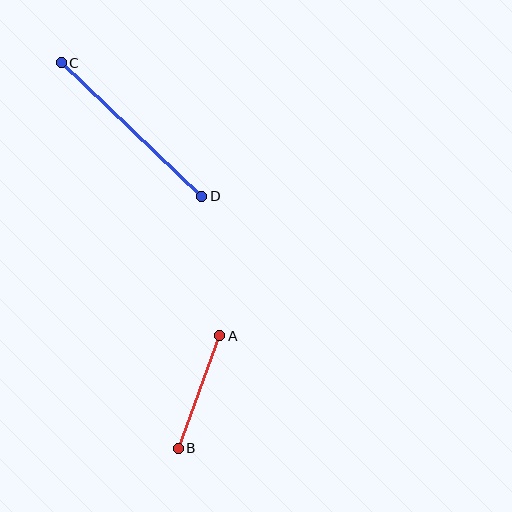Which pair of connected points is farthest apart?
Points C and D are farthest apart.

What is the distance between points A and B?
The distance is approximately 120 pixels.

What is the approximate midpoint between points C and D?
The midpoint is at approximately (131, 129) pixels.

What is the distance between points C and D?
The distance is approximately 193 pixels.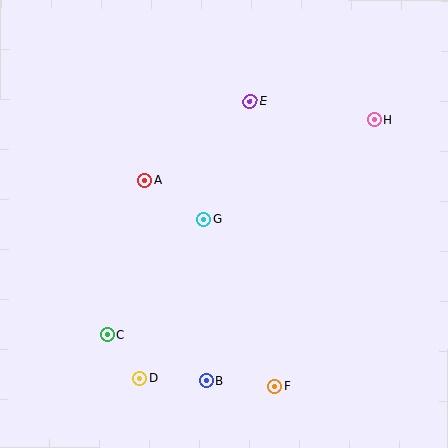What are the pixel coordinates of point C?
Point C is at (107, 334).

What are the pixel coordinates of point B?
Point B is at (207, 381).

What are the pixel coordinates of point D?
Point D is at (140, 378).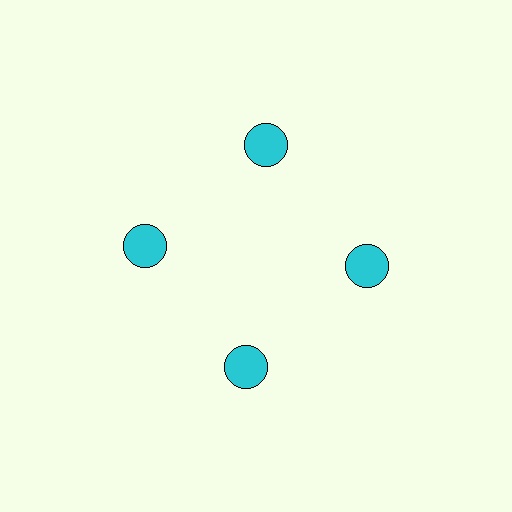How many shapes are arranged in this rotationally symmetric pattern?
There are 4 shapes, arranged in 4 groups of 1.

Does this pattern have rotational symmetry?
Yes, this pattern has 4-fold rotational symmetry. It looks the same after rotating 90 degrees around the center.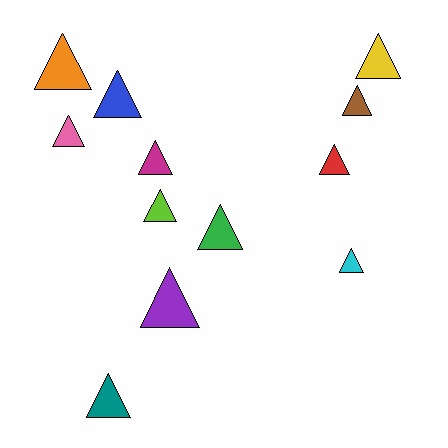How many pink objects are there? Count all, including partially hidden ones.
There is 1 pink object.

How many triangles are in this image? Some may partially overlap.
There are 12 triangles.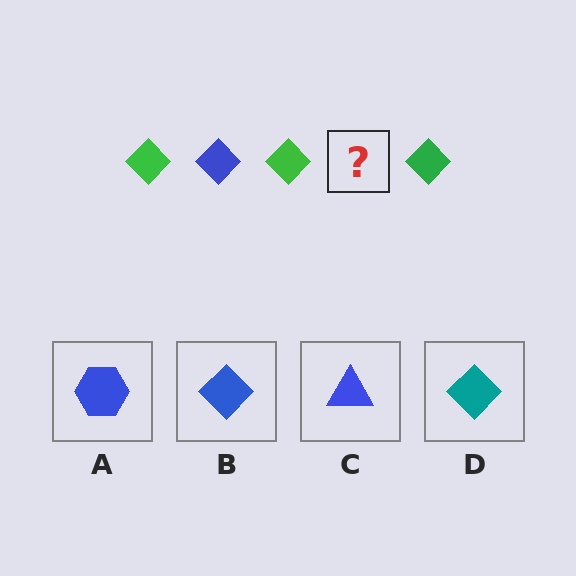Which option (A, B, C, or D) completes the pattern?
B.